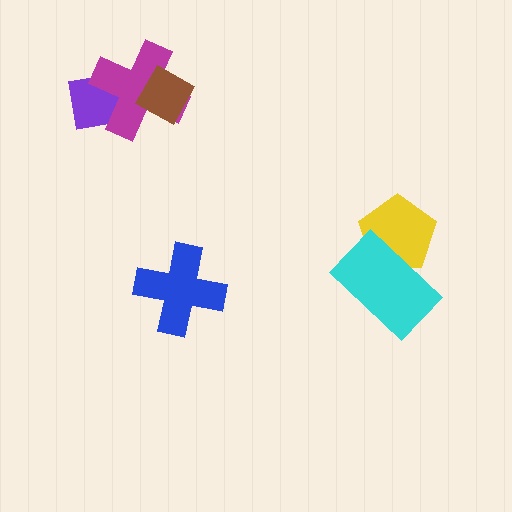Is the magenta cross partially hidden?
Yes, it is partially covered by another shape.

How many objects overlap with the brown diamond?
1 object overlaps with the brown diamond.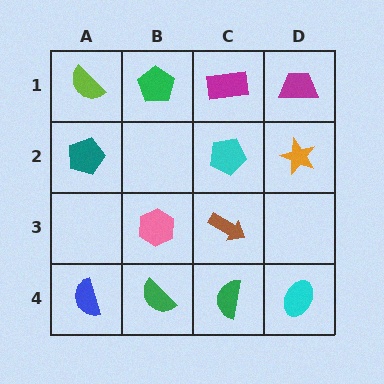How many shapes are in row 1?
4 shapes.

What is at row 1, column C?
A magenta rectangle.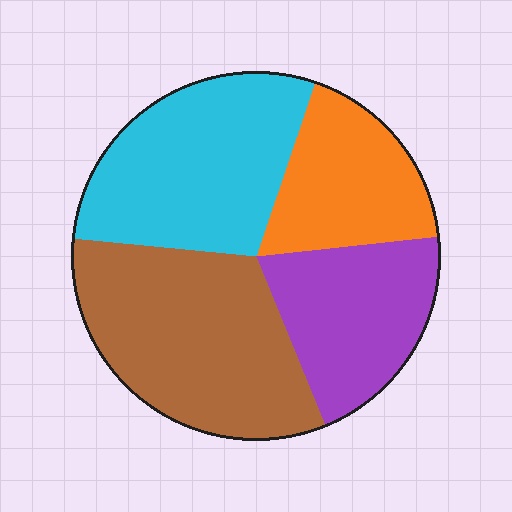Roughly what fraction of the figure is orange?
Orange takes up about one sixth (1/6) of the figure.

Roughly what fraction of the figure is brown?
Brown takes up about one third (1/3) of the figure.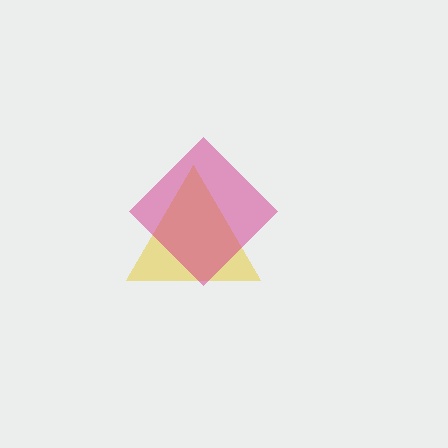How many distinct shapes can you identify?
There are 2 distinct shapes: a yellow triangle, a magenta diamond.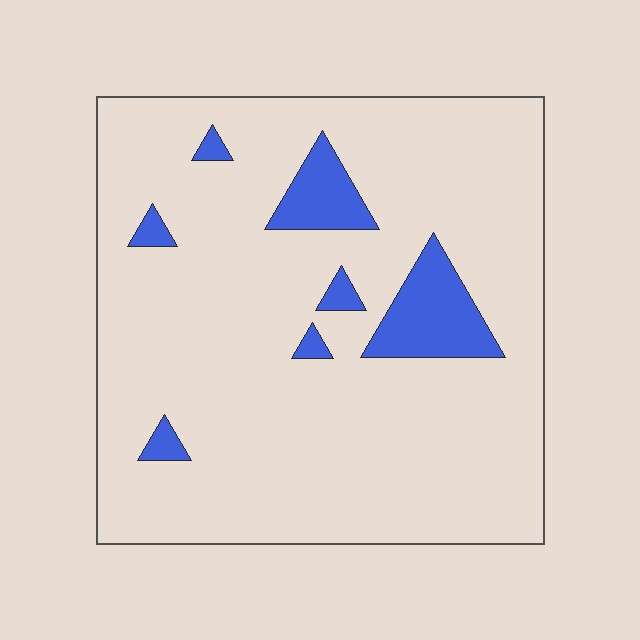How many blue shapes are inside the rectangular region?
7.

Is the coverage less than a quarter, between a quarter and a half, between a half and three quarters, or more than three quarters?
Less than a quarter.